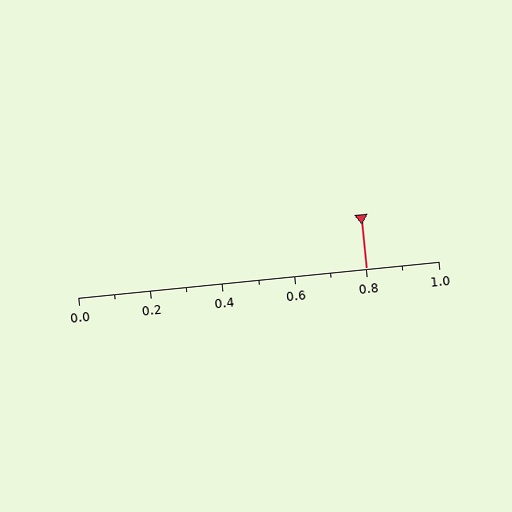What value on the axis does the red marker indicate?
The marker indicates approximately 0.8.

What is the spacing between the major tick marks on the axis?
The major ticks are spaced 0.2 apart.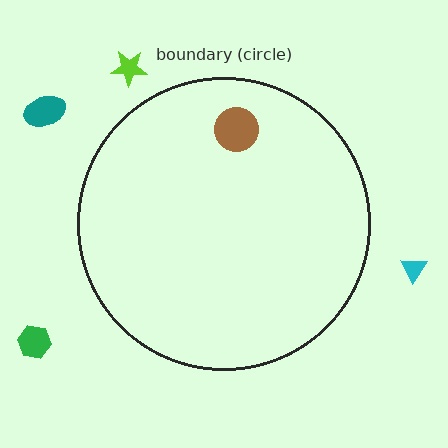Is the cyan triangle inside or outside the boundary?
Outside.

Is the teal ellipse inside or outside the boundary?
Outside.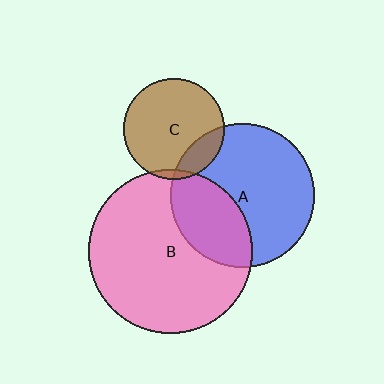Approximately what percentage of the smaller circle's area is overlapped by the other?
Approximately 5%.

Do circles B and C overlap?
Yes.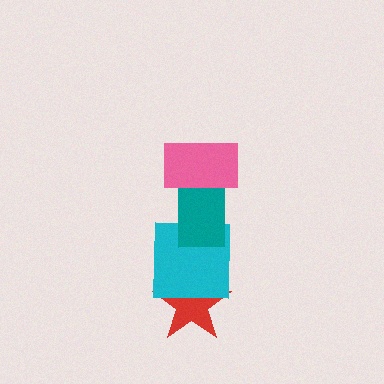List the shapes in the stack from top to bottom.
From top to bottom: the pink rectangle, the teal rectangle, the cyan square, the red star.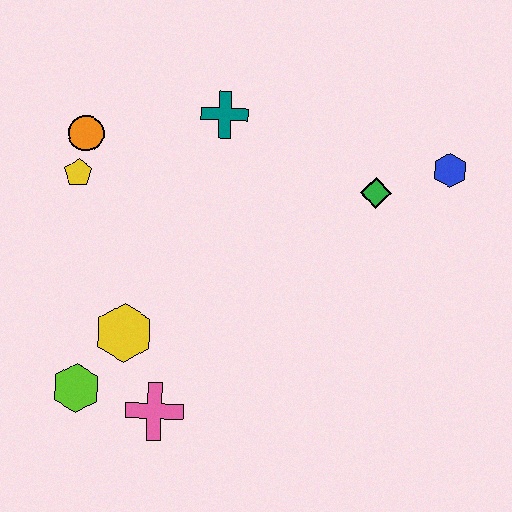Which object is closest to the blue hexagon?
The green diamond is closest to the blue hexagon.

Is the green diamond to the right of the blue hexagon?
No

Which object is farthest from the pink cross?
The blue hexagon is farthest from the pink cross.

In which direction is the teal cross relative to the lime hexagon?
The teal cross is above the lime hexagon.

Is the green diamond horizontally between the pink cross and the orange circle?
No